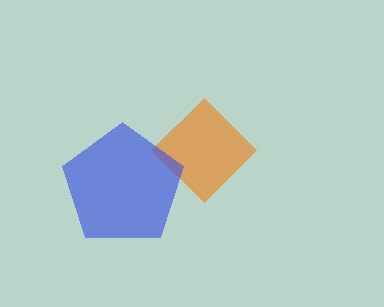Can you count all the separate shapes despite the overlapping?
Yes, there are 2 separate shapes.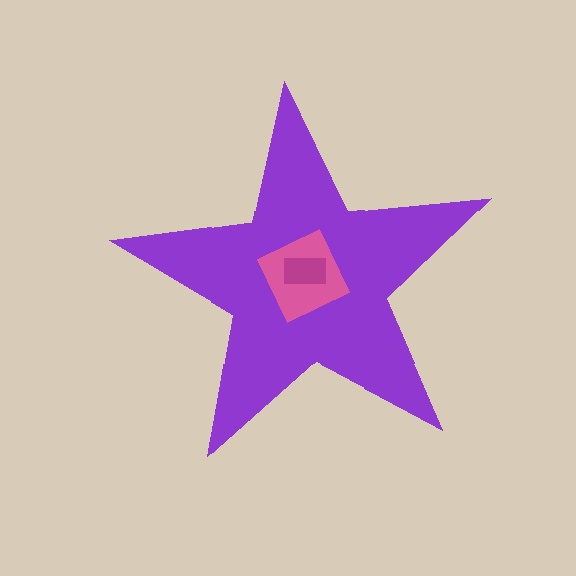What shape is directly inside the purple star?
The pink square.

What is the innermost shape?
The magenta rectangle.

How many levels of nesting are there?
3.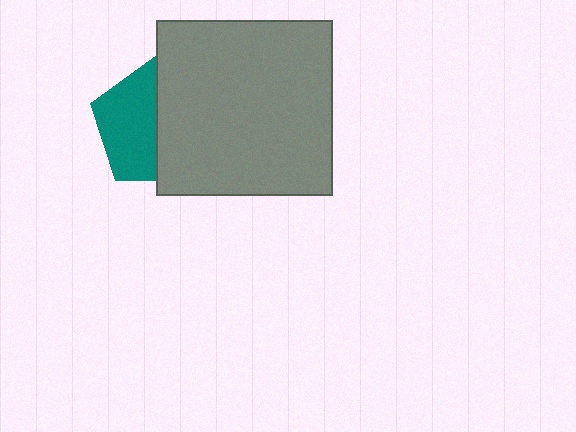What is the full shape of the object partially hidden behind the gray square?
The partially hidden object is a teal pentagon.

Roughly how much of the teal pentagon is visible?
About half of it is visible (roughly 49%).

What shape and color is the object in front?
The object in front is a gray square.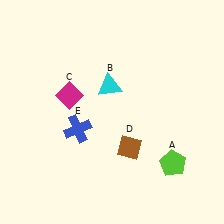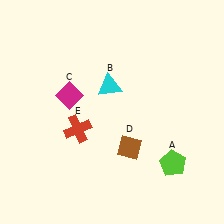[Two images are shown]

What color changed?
The cross (E) changed from blue in Image 1 to red in Image 2.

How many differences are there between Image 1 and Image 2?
There is 1 difference between the two images.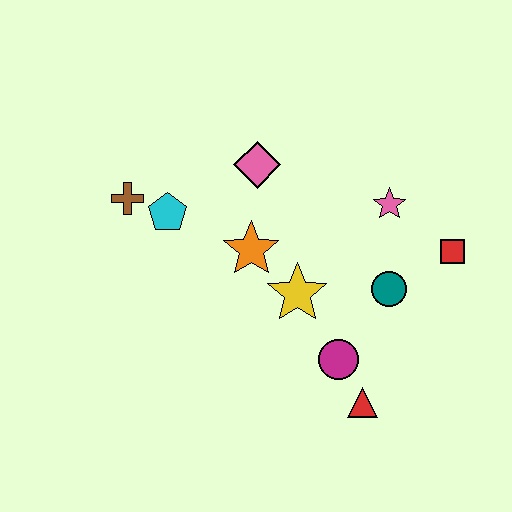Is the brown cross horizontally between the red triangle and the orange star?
No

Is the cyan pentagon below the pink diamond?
Yes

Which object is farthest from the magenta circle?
The brown cross is farthest from the magenta circle.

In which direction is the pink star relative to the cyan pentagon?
The pink star is to the right of the cyan pentagon.